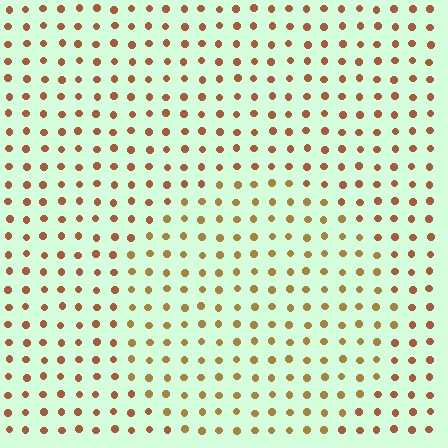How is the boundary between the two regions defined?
The boundary is defined purely by a slight shift in hue (about 25 degrees). Spacing, size, and orientation are identical on both sides.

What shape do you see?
I see a circle.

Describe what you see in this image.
The image is filled with small brown elements in a uniform arrangement. A circle-shaped region is visible where the elements are tinted to a slightly different hue, forming a subtle color boundary.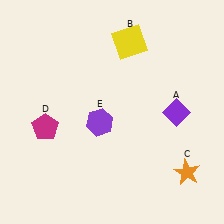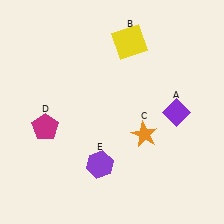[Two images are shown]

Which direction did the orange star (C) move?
The orange star (C) moved left.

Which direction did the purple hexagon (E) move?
The purple hexagon (E) moved down.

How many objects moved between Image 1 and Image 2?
2 objects moved between the two images.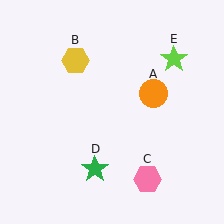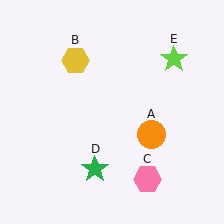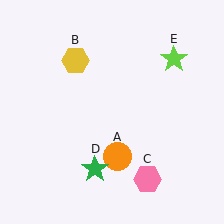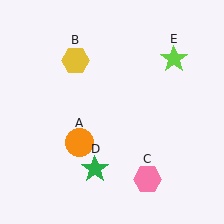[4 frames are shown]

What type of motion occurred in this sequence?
The orange circle (object A) rotated clockwise around the center of the scene.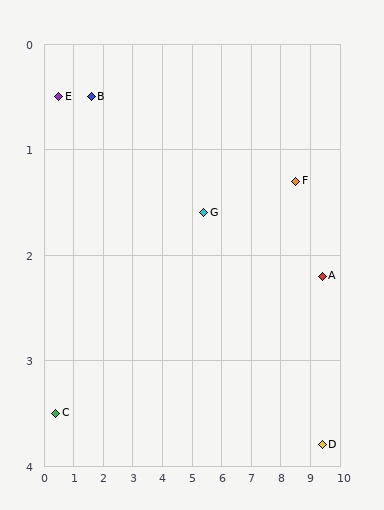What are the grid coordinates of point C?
Point C is at approximately (0.4, 3.5).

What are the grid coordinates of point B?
Point B is at approximately (1.6, 0.5).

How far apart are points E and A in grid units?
Points E and A are about 9.1 grid units apart.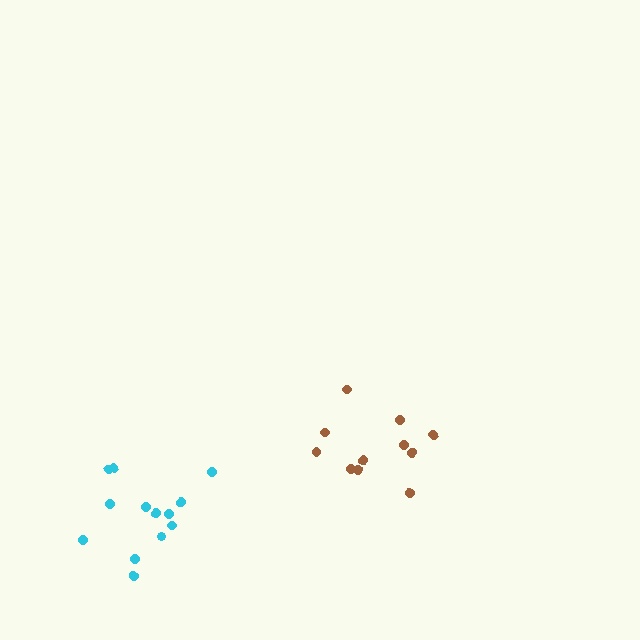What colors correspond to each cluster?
The clusters are colored: brown, cyan.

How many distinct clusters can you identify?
There are 2 distinct clusters.